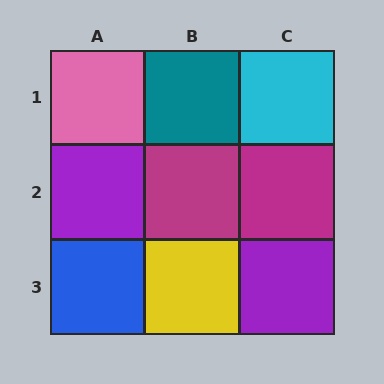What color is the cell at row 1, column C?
Cyan.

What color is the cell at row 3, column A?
Blue.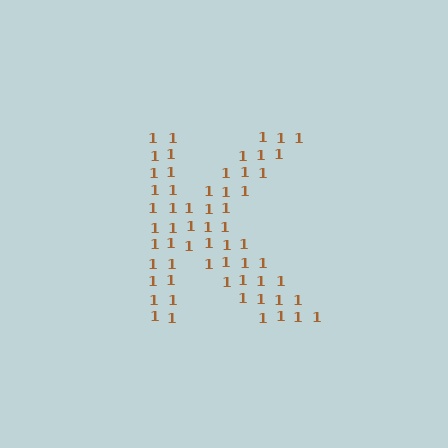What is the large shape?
The large shape is the letter K.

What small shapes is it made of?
It is made of small digit 1's.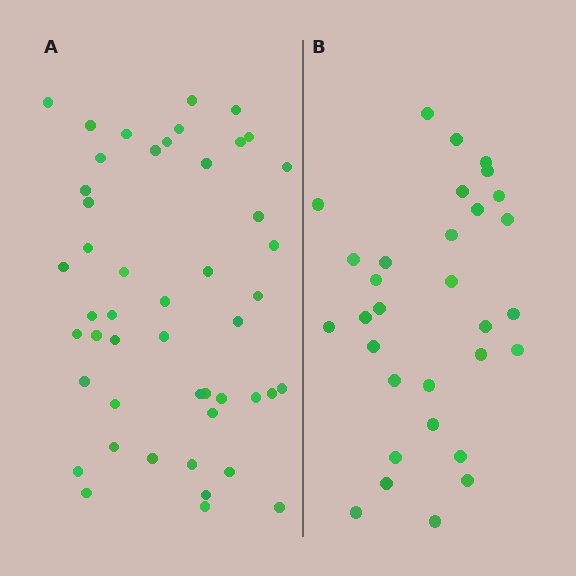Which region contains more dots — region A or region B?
Region A (the left region) has more dots.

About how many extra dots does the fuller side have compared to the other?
Region A has approximately 15 more dots than region B.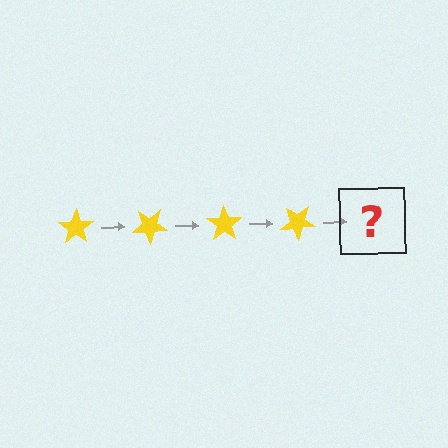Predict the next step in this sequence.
The next step is a yellow star rotated 140 degrees.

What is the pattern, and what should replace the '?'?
The pattern is that the star rotates 35 degrees each step. The '?' should be a yellow star rotated 140 degrees.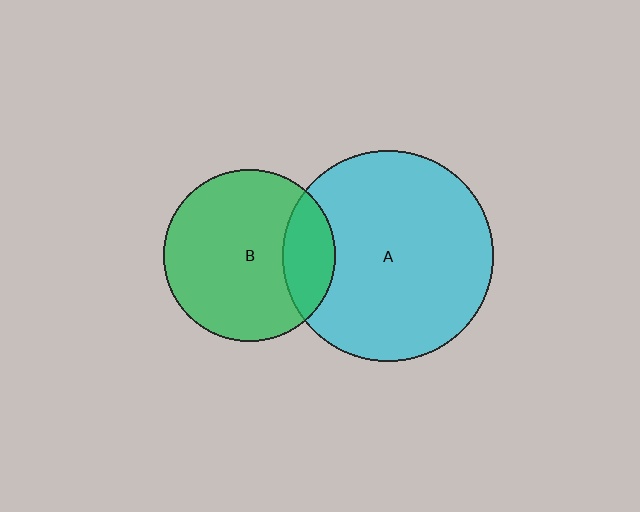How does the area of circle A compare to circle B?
Approximately 1.5 times.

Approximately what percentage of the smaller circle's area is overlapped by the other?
Approximately 20%.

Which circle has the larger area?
Circle A (cyan).